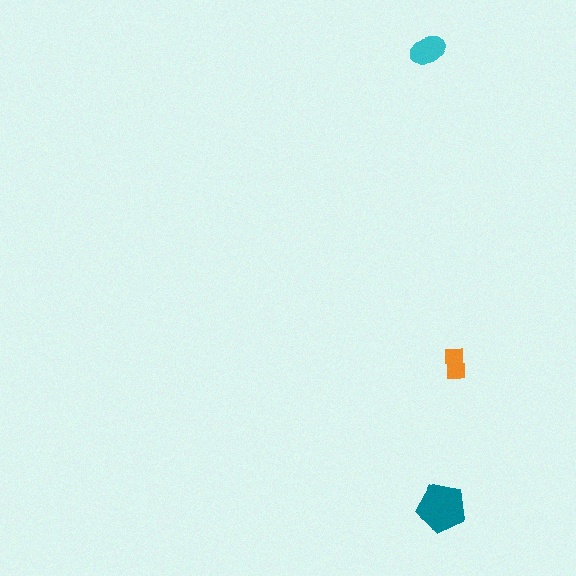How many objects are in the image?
There are 3 objects in the image.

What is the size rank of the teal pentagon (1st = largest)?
1st.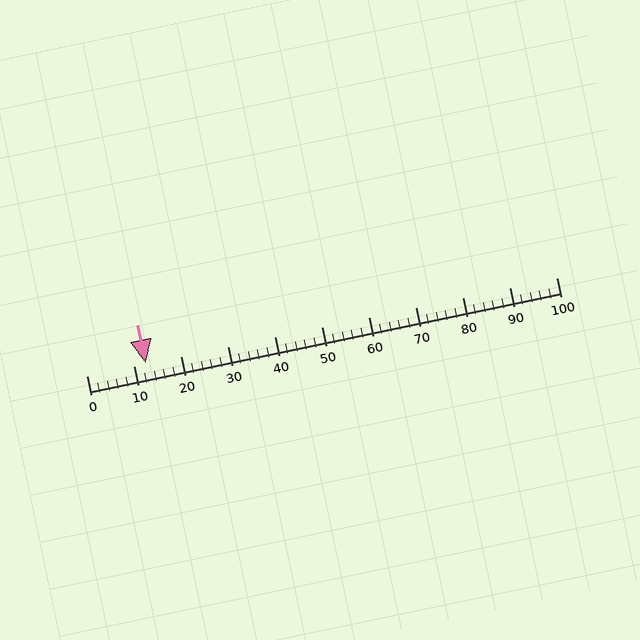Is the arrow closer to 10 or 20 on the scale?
The arrow is closer to 10.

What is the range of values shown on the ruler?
The ruler shows values from 0 to 100.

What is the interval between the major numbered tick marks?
The major tick marks are spaced 10 units apart.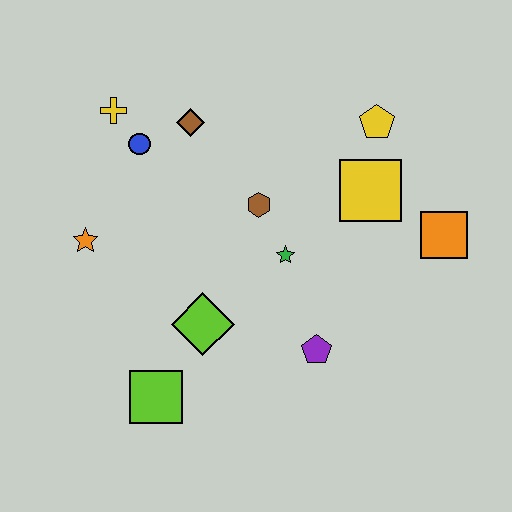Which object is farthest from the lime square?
The yellow pentagon is farthest from the lime square.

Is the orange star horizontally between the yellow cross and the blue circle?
No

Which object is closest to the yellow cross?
The blue circle is closest to the yellow cross.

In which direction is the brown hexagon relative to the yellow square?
The brown hexagon is to the left of the yellow square.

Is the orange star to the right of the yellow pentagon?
No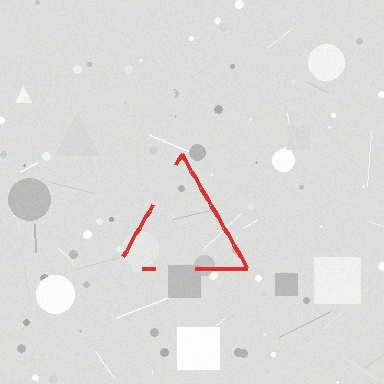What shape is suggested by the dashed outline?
The dashed outline suggests a triangle.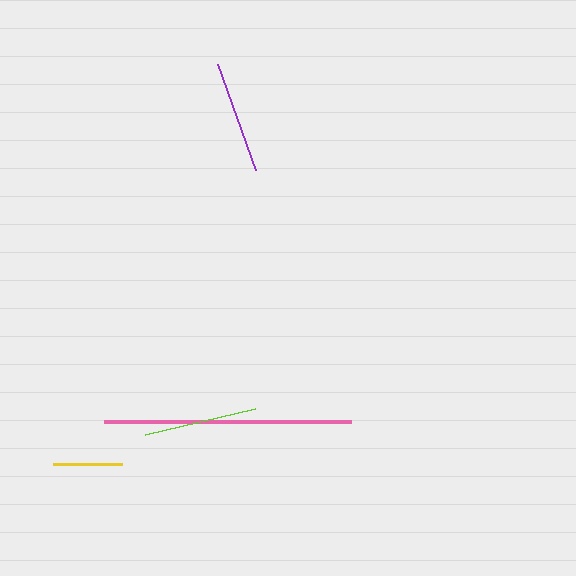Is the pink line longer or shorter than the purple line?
The pink line is longer than the purple line.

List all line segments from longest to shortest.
From longest to shortest: pink, purple, lime, yellow.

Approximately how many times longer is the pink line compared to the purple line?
The pink line is approximately 2.2 times the length of the purple line.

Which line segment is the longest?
The pink line is the longest at approximately 247 pixels.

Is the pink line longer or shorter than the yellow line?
The pink line is longer than the yellow line.